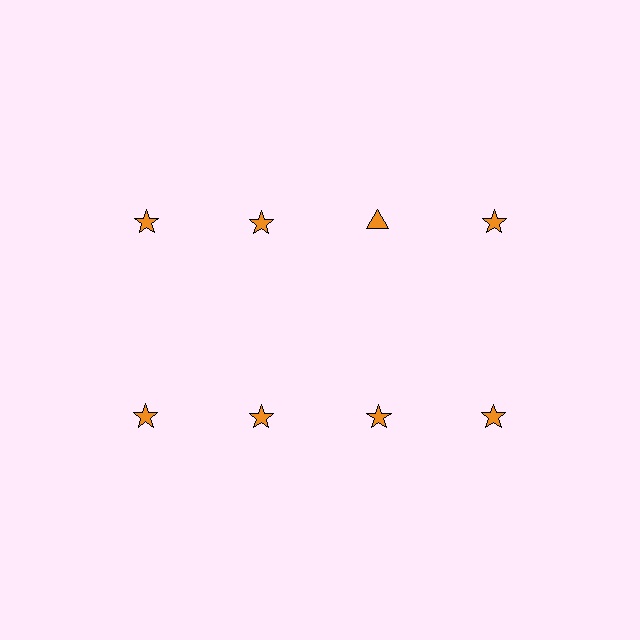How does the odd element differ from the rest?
It has a different shape: triangle instead of star.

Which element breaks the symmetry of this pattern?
The orange triangle in the top row, center column breaks the symmetry. All other shapes are orange stars.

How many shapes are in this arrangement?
There are 8 shapes arranged in a grid pattern.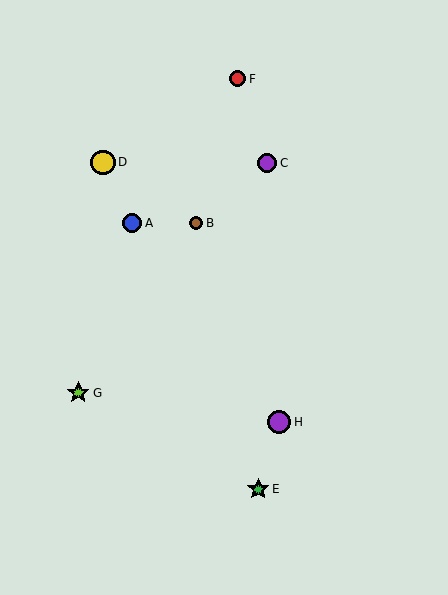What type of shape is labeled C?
Shape C is a purple circle.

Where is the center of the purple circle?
The center of the purple circle is at (267, 163).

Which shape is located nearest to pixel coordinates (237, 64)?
The red circle (labeled F) at (237, 79) is nearest to that location.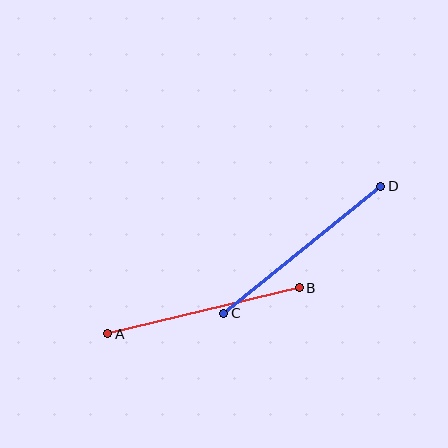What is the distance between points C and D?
The distance is approximately 202 pixels.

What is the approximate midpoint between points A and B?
The midpoint is at approximately (204, 311) pixels.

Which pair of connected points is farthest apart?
Points C and D are farthest apart.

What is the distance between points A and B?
The distance is approximately 197 pixels.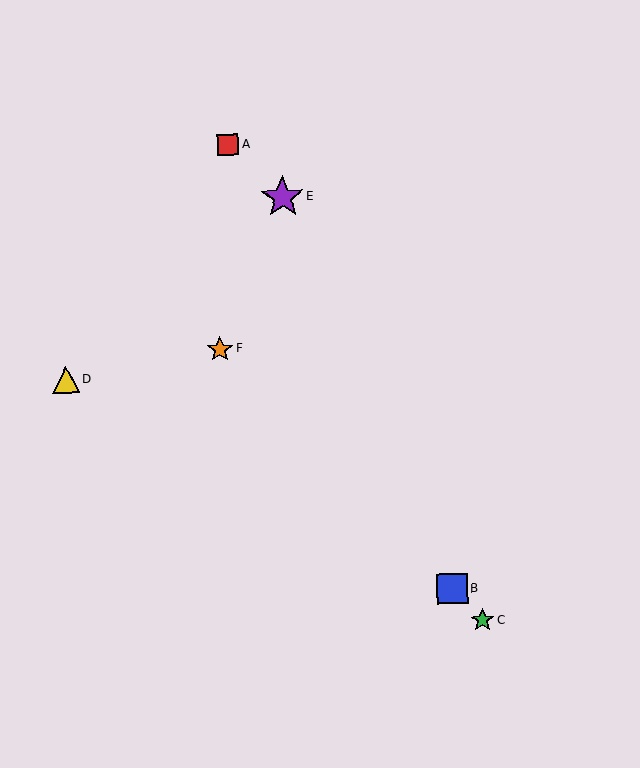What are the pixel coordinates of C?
Object C is at (483, 620).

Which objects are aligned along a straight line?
Objects B, C, F are aligned along a straight line.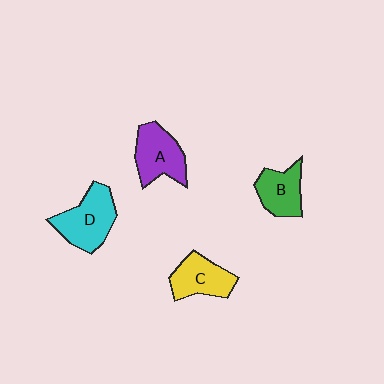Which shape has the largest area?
Shape D (cyan).